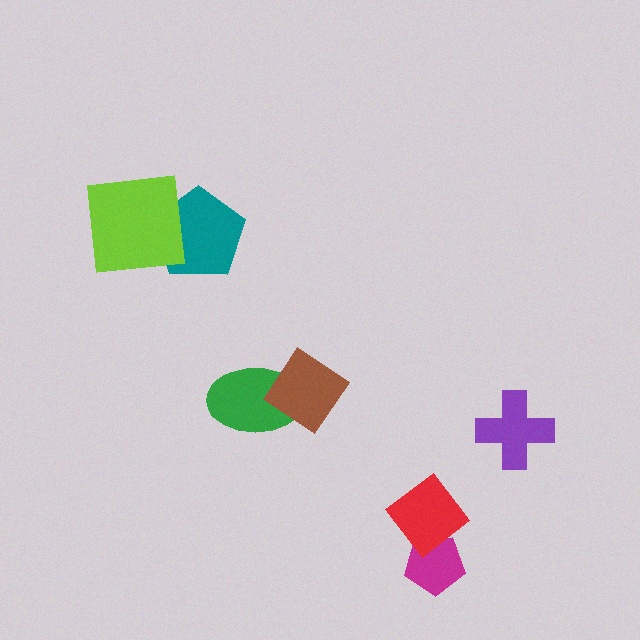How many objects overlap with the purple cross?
0 objects overlap with the purple cross.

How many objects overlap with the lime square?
1 object overlaps with the lime square.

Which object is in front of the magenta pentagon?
The red diamond is in front of the magenta pentagon.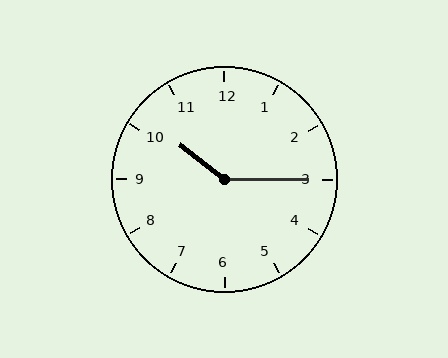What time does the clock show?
10:15.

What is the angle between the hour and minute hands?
Approximately 142 degrees.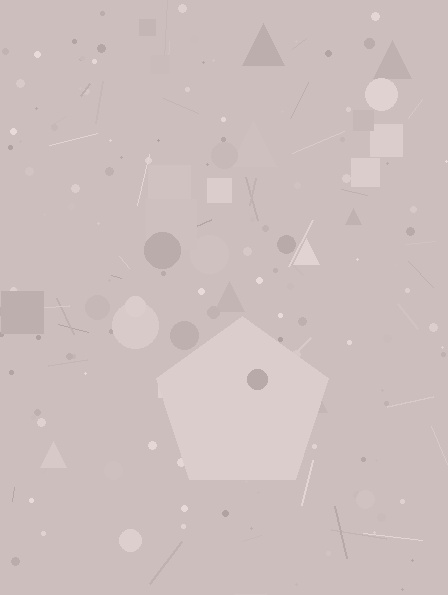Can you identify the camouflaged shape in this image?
The camouflaged shape is a pentagon.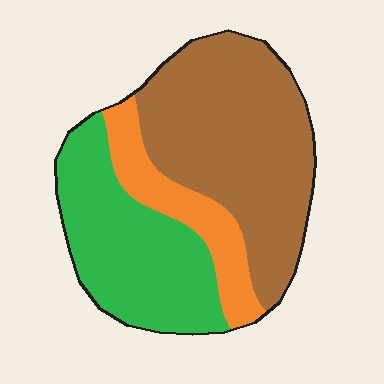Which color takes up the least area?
Orange, at roughly 15%.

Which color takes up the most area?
Brown, at roughly 50%.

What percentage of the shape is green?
Green covers around 35% of the shape.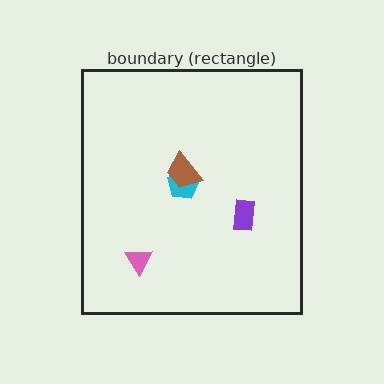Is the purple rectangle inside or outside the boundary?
Inside.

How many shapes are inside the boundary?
4 inside, 0 outside.